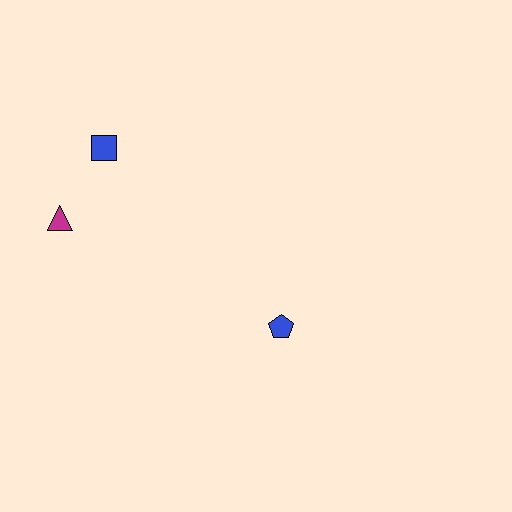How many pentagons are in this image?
There is 1 pentagon.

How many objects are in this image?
There are 3 objects.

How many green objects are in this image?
There are no green objects.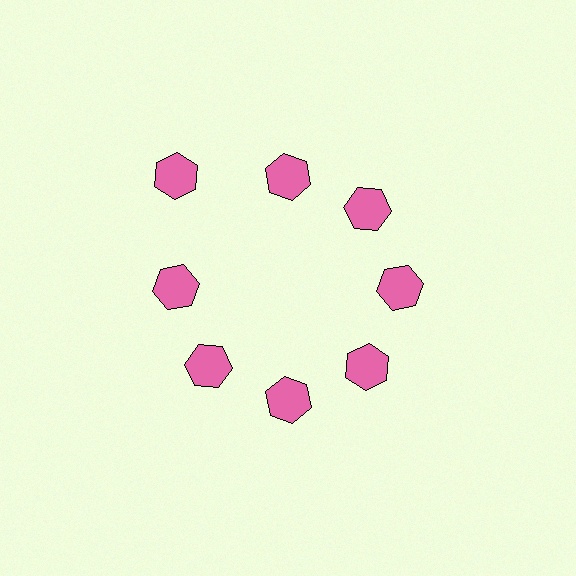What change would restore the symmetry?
The symmetry would be restored by moving it inward, back onto the ring so that all 8 hexagons sit at equal angles and equal distance from the center.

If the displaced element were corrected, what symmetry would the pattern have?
It would have 8-fold rotational symmetry — the pattern would map onto itself every 45 degrees.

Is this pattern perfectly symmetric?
No. The 8 pink hexagons are arranged in a ring, but one element near the 10 o'clock position is pushed outward from the center, breaking the 8-fold rotational symmetry.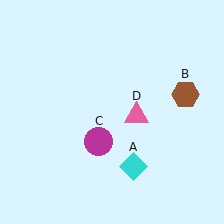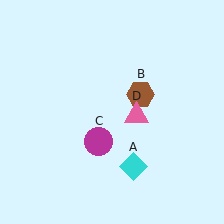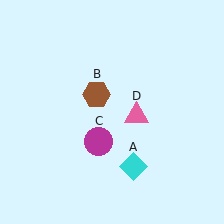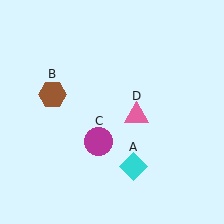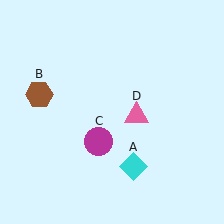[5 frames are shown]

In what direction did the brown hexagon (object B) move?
The brown hexagon (object B) moved left.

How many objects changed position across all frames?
1 object changed position: brown hexagon (object B).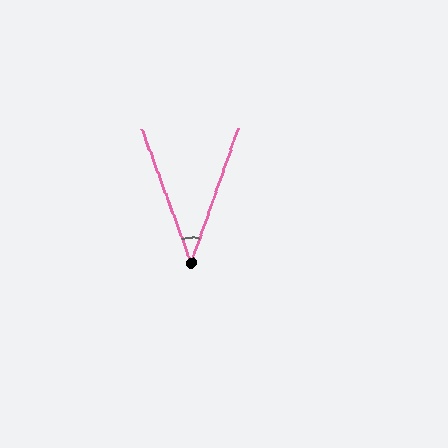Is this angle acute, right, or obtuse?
It is acute.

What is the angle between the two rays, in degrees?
Approximately 39 degrees.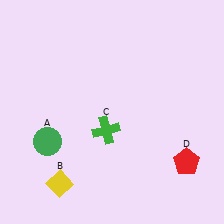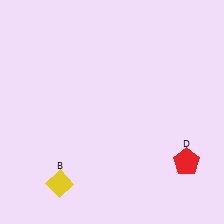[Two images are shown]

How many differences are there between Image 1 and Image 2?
There are 2 differences between the two images.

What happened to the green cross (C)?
The green cross (C) was removed in Image 2. It was in the bottom-left area of Image 1.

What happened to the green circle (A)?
The green circle (A) was removed in Image 2. It was in the bottom-left area of Image 1.